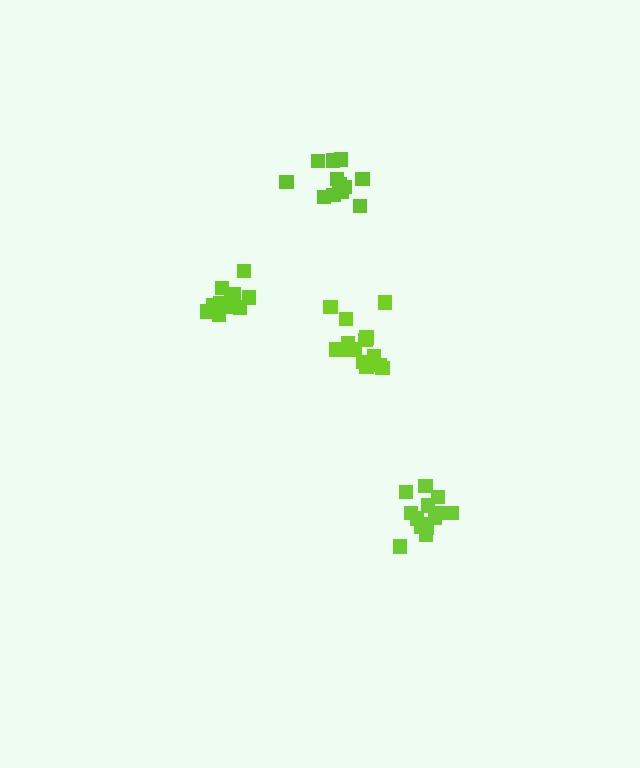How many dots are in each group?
Group 1: 16 dots, Group 2: 14 dots, Group 3: 14 dots, Group 4: 12 dots (56 total).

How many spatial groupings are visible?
There are 4 spatial groupings.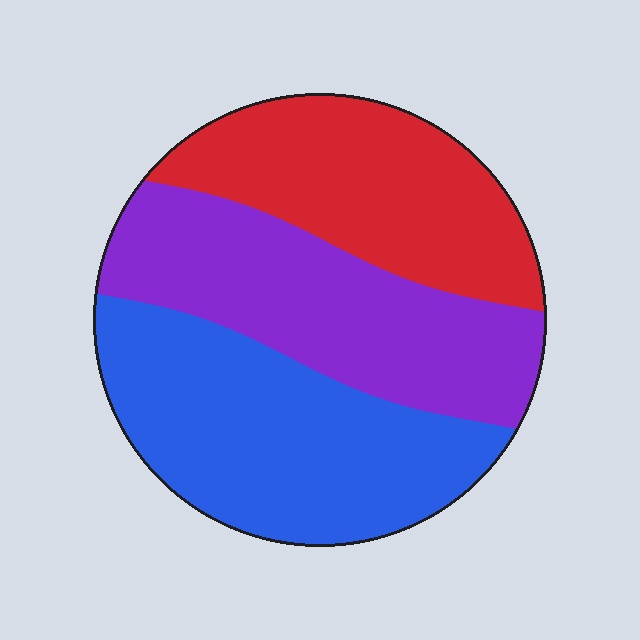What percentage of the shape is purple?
Purple takes up about one third (1/3) of the shape.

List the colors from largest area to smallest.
From largest to smallest: blue, purple, red.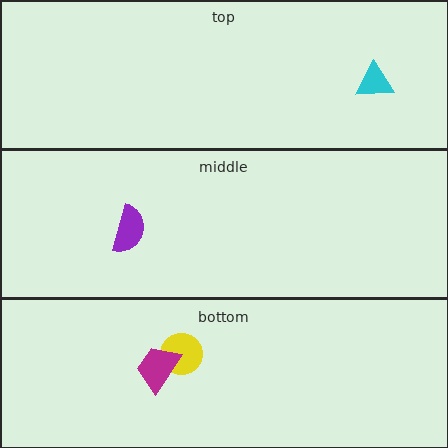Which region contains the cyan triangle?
The top region.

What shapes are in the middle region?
The purple semicircle.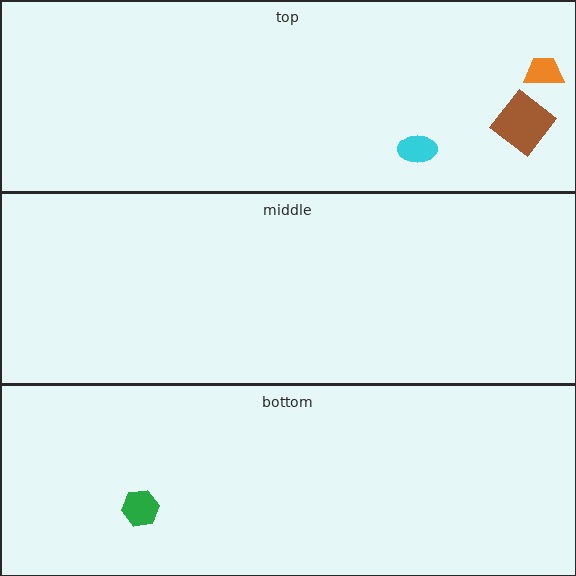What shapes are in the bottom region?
The green hexagon.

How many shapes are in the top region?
3.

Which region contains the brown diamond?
The top region.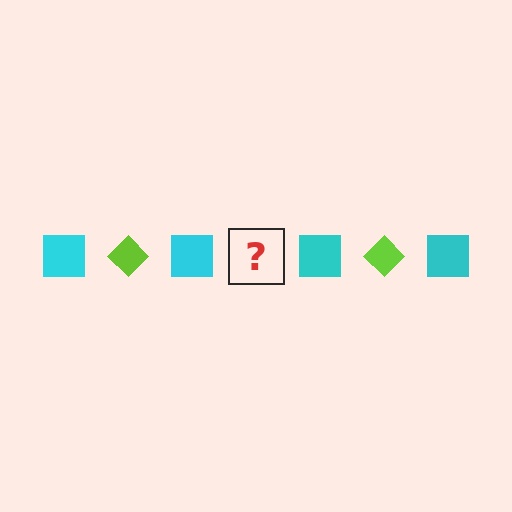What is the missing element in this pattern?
The missing element is a lime diamond.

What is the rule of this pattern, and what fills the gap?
The rule is that the pattern alternates between cyan square and lime diamond. The gap should be filled with a lime diamond.